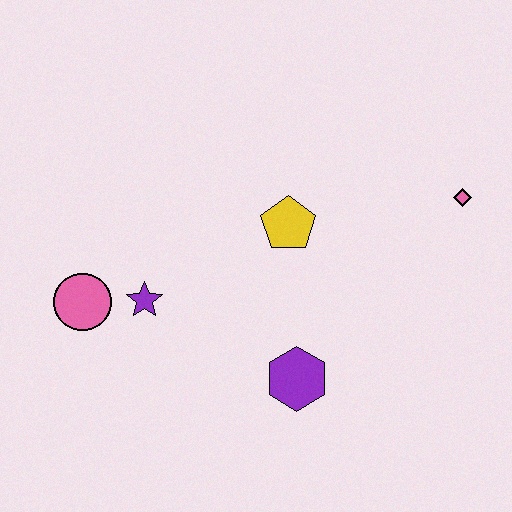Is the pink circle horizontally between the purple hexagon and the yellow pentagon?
No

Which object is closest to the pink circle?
The purple star is closest to the pink circle.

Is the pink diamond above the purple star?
Yes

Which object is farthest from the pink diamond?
The pink circle is farthest from the pink diamond.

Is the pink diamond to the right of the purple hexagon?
Yes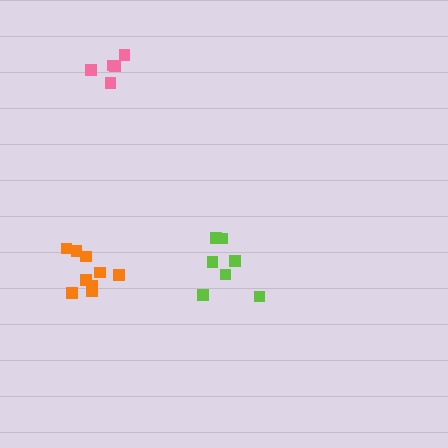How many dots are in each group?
Group 1: 7 dots, Group 2: 9 dots, Group 3: 5 dots (21 total).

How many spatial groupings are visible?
There are 3 spatial groupings.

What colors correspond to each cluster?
The clusters are colored: lime, orange, pink.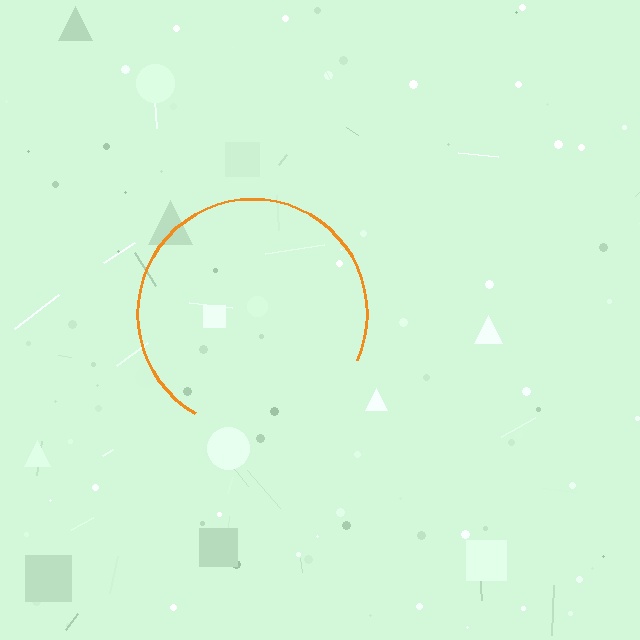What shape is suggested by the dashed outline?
The dashed outline suggests a circle.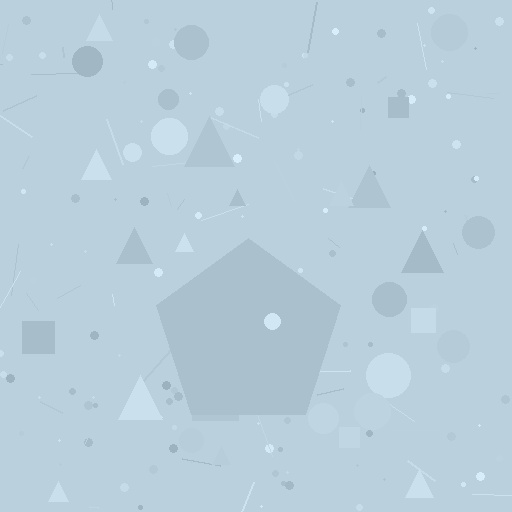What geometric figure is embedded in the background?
A pentagon is embedded in the background.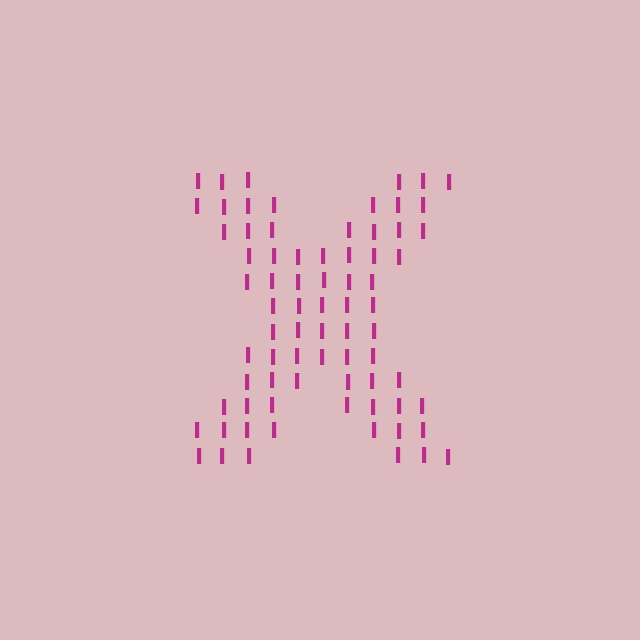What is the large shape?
The large shape is the letter X.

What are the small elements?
The small elements are letter I's.